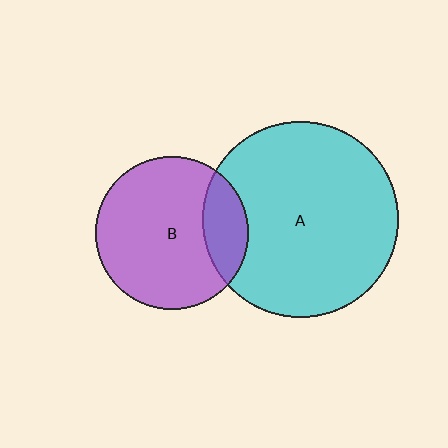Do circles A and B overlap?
Yes.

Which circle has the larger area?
Circle A (cyan).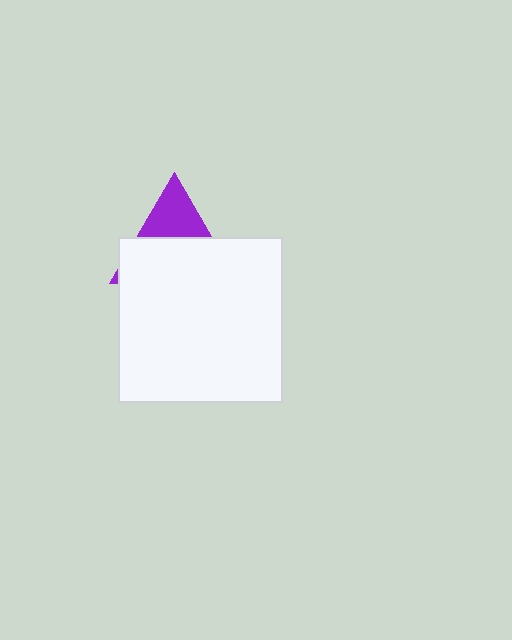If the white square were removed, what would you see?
You would see the complete purple triangle.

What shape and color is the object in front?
The object in front is a white square.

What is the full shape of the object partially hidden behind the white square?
The partially hidden object is a purple triangle.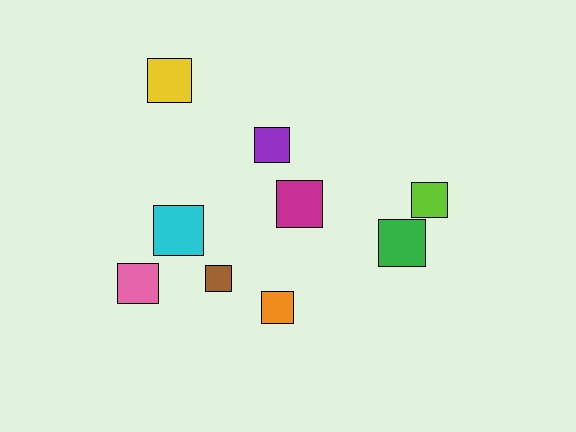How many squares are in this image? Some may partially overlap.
There are 9 squares.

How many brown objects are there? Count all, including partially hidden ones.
There is 1 brown object.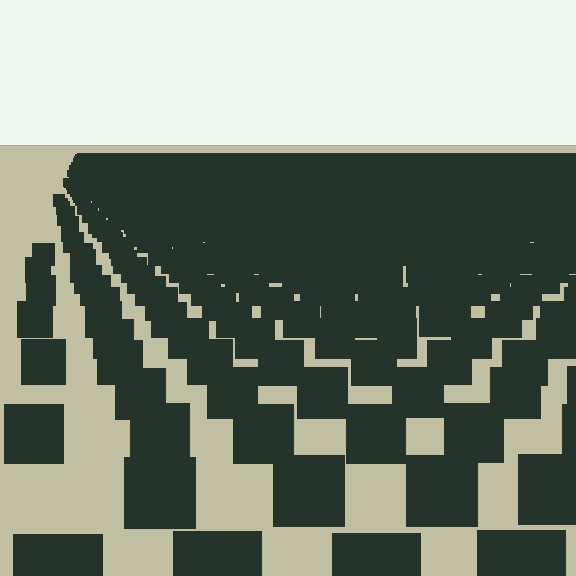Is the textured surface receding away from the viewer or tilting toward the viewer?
The surface is receding away from the viewer. Texture elements get smaller and denser toward the top.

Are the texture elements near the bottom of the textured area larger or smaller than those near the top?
Larger. Near the bottom, elements are closer to the viewer and appear at a bigger on-screen size.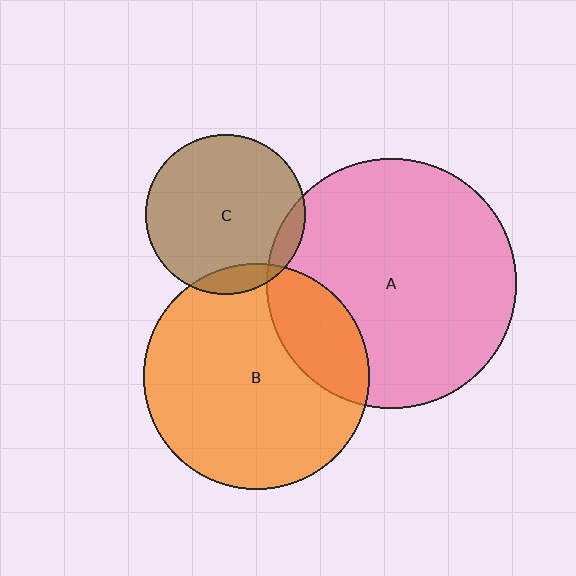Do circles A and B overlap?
Yes.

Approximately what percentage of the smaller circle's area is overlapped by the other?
Approximately 20%.